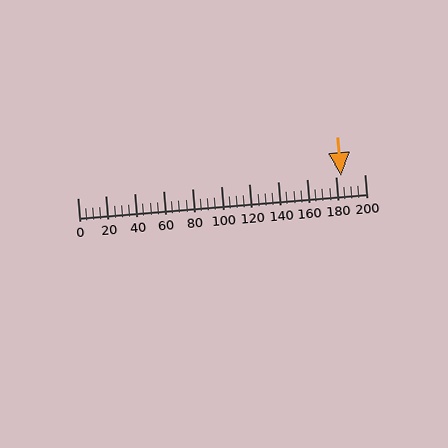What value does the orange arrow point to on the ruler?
The orange arrow points to approximately 184.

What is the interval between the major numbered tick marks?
The major tick marks are spaced 20 units apart.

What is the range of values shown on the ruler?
The ruler shows values from 0 to 200.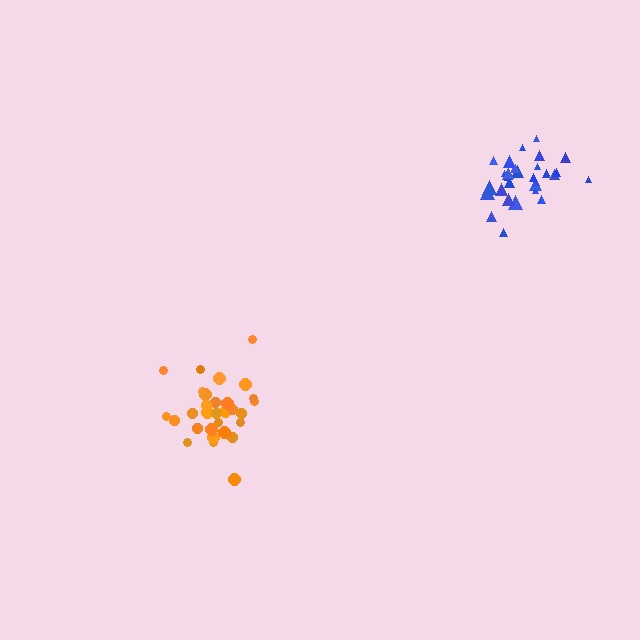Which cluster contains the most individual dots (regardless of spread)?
Blue (31).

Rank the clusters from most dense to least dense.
blue, orange.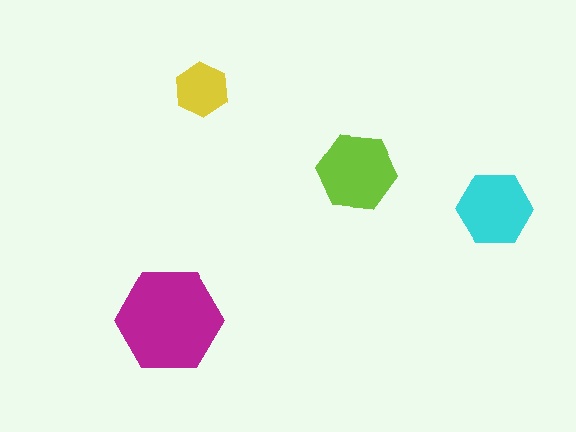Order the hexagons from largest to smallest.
the magenta one, the lime one, the cyan one, the yellow one.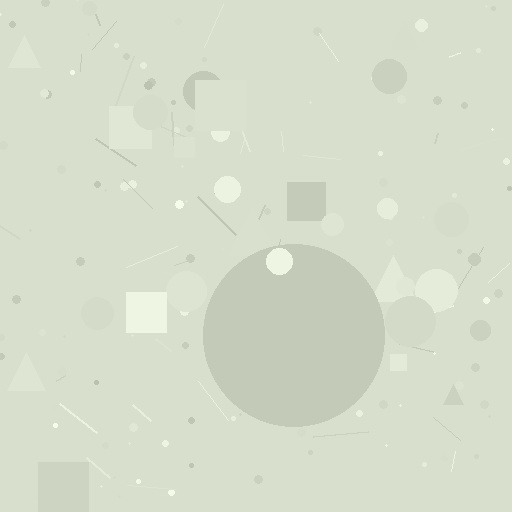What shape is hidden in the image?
A circle is hidden in the image.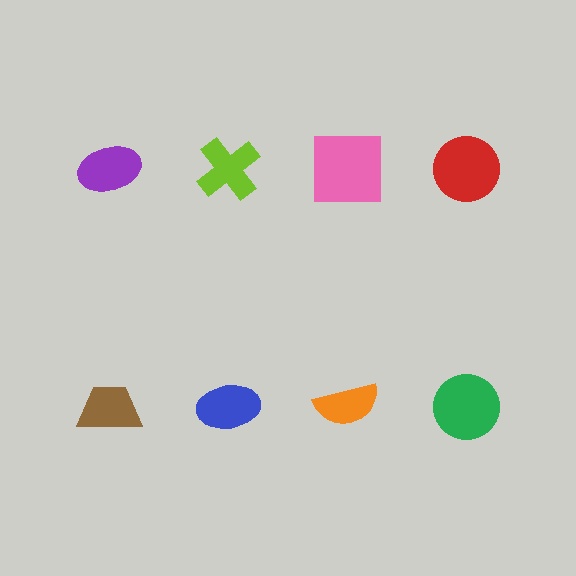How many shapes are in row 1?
4 shapes.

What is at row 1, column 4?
A red circle.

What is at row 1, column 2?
A lime cross.